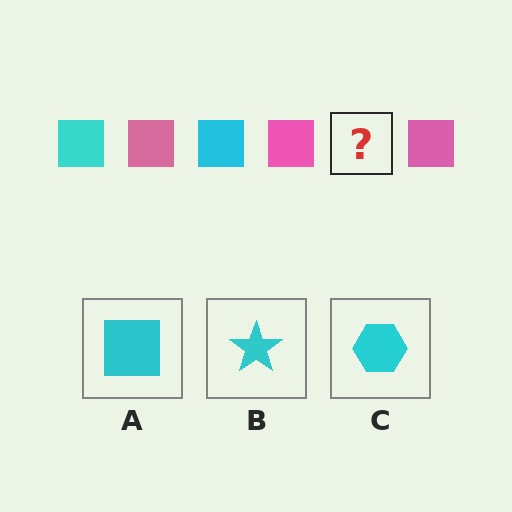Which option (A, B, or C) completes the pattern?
A.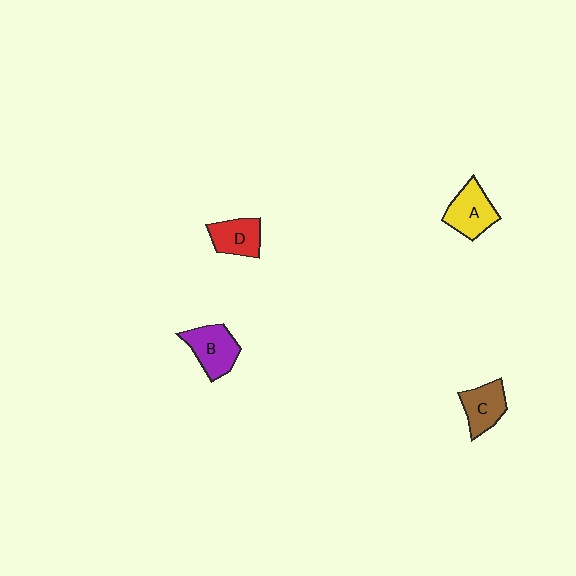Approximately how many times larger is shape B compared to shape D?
Approximately 1.2 times.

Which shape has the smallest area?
Shape D (red).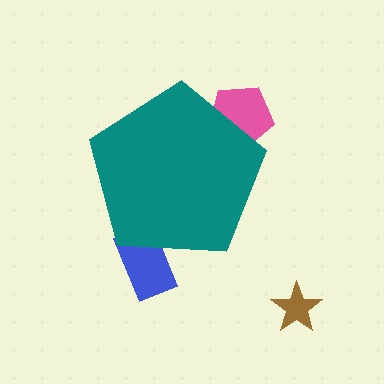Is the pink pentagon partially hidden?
Yes, the pink pentagon is partially hidden behind the teal pentagon.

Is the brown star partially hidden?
No, the brown star is fully visible.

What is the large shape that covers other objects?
A teal pentagon.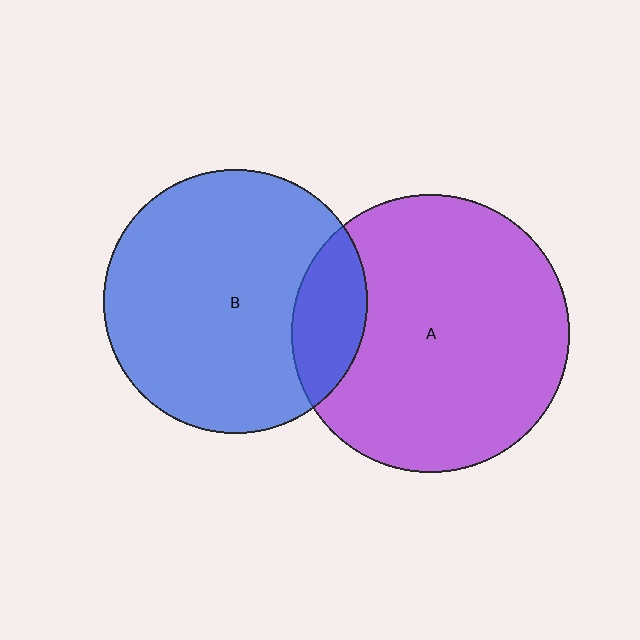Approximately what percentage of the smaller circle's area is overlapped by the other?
Approximately 15%.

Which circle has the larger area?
Circle A (purple).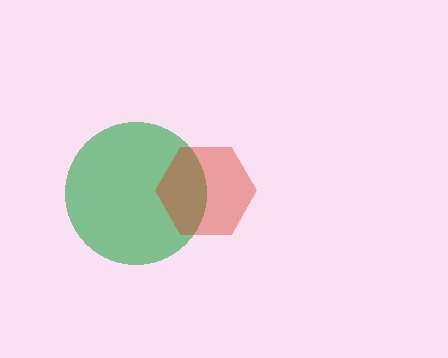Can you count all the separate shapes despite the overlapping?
Yes, there are 2 separate shapes.